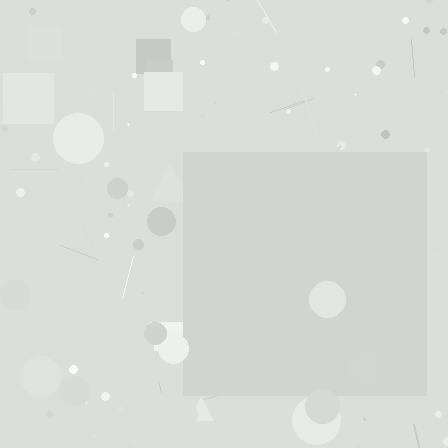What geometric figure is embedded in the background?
A square is embedded in the background.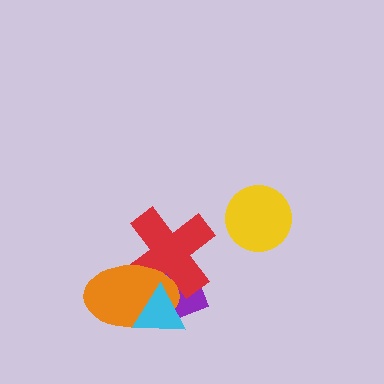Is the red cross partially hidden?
Yes, it is partially covered by another shape.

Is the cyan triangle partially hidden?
No, no other shape covers it.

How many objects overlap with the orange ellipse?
3 objects overlap with the orange ellipse.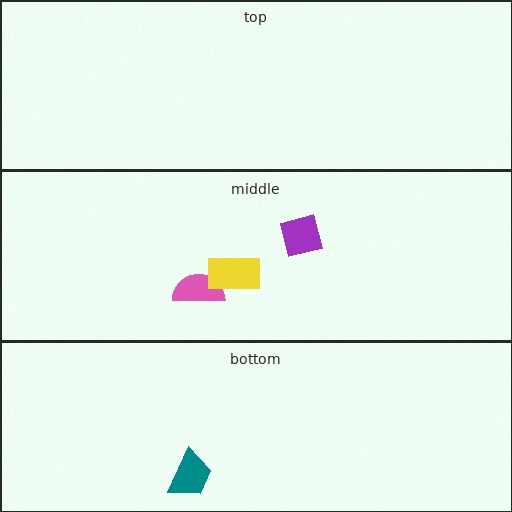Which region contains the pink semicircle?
The middle region.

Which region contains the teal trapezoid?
The bottom region.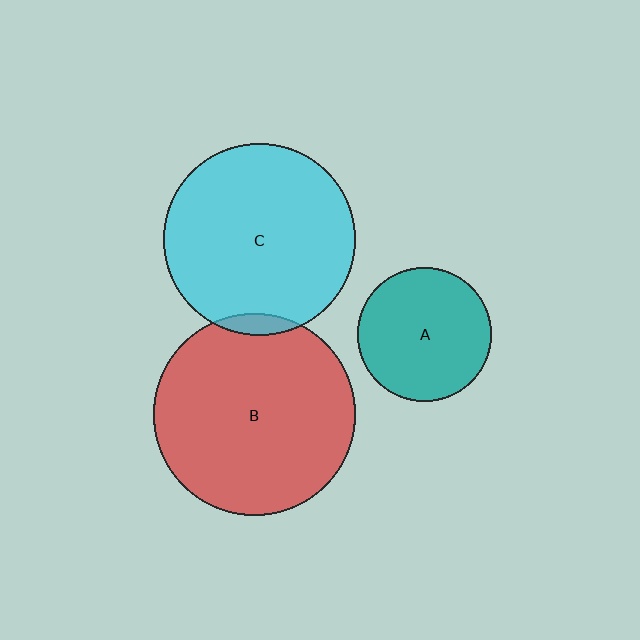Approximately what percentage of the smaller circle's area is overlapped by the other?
Approximately 5%.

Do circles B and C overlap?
Yes.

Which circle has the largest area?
Circle B (red).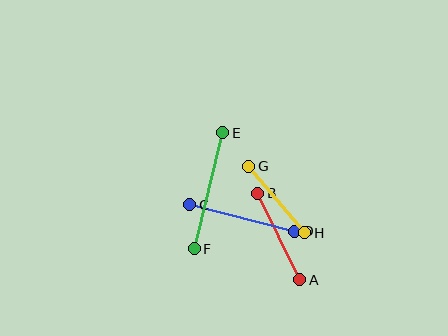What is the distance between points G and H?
The distance is approximately 87 pixels.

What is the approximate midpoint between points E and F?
The midpoint is at approximately (209, 191) pixels.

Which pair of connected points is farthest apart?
Points E and F are farthest apart.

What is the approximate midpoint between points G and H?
The midpoint is at approximately (277, 199) pixels.